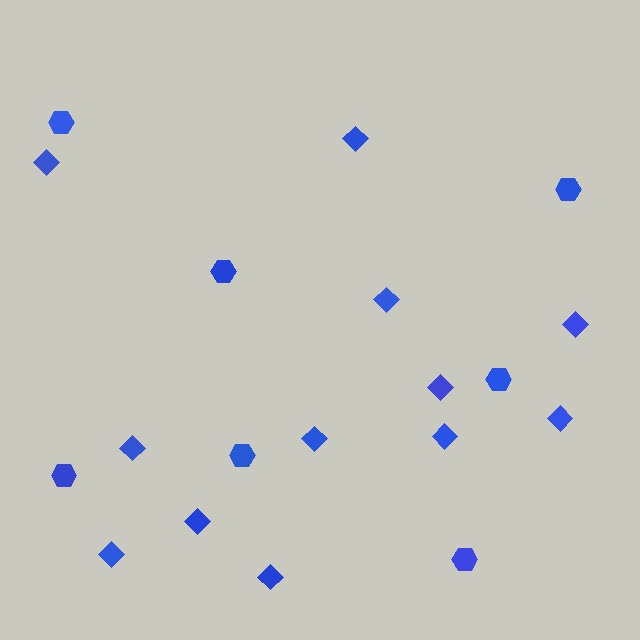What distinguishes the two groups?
There are 2 groups: one group of diamonds (12) and one group of hexagons (7).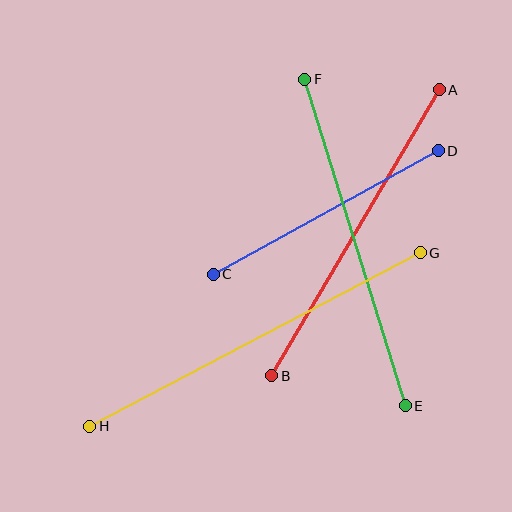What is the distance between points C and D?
The distance is approximately 257 pixels.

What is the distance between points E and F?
The distance is approximately 342 pixels.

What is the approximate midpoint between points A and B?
The midpoint is at approximately (356, 233) pixels.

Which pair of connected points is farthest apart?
Points G and H are farthest apart.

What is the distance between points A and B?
The distance is approximately 332 pixels.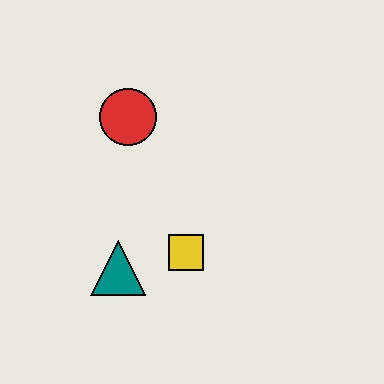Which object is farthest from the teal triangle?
The red circle is farthest from the teal triangle.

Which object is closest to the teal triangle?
The yellow square is closest to the teal triangle.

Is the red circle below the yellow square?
No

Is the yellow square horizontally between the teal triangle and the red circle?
No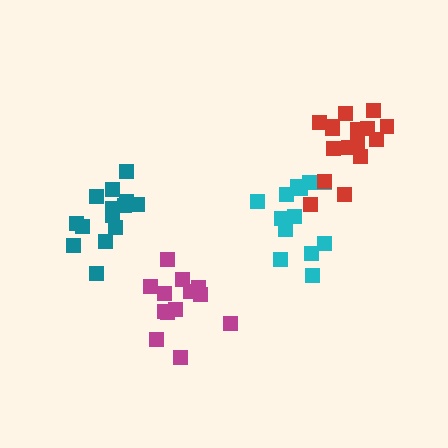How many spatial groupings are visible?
There are 4 spatial groupings.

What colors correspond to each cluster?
The clusters are colored: magenta, cyan, red, teal.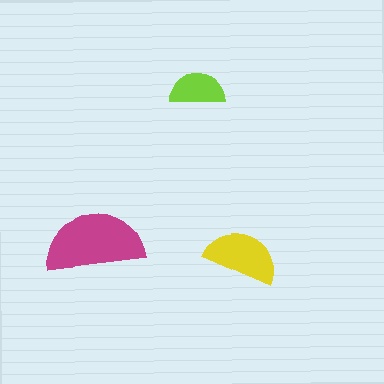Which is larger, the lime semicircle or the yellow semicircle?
The yellow one.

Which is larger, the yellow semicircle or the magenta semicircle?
The magenta one.